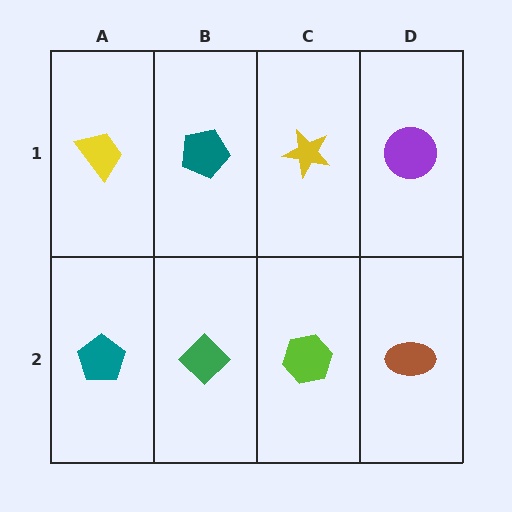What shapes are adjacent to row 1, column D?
A brown ellipse (row 2, column D), a yellow star (row 1, column C).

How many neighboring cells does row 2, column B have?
3.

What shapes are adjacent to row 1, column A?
A teal pentagon (row 2, column A), a teal pentagon (row 1, column B).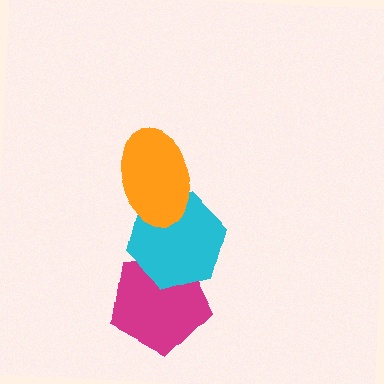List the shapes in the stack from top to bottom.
From top to bottom: the orange ellipse, the cyan hexagon, the magenta pentagon.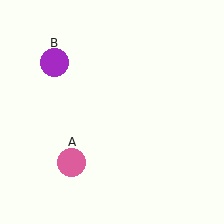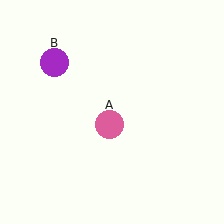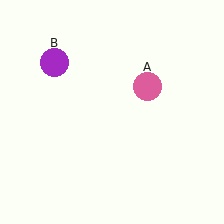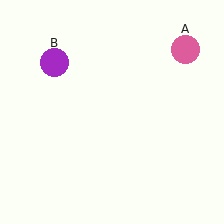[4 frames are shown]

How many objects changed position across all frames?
1 object changed position: pink circle (object A).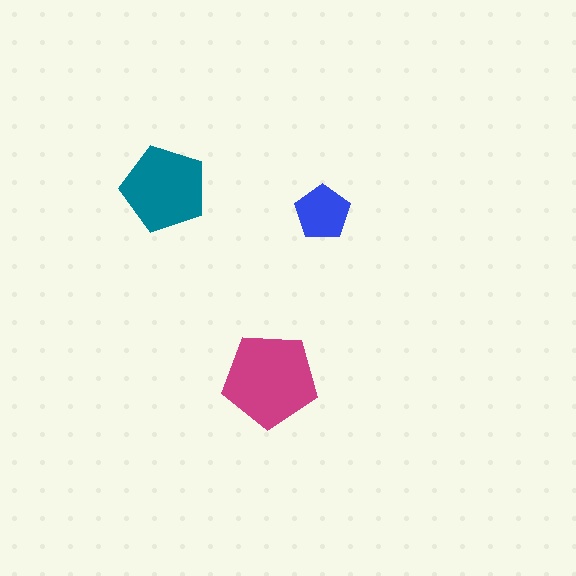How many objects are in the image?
There are 3 objects in the image.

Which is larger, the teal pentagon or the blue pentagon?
The teal one.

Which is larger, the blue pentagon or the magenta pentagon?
The magenta one.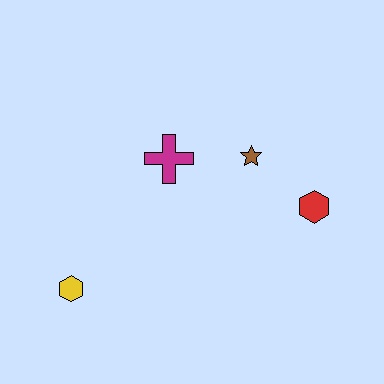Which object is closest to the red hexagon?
The brown star is closest to the red hexagon.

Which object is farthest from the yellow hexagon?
The red hexagon is farthest from the yellow hexagon.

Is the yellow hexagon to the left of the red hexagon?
Yes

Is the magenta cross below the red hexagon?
No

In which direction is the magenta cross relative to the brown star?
The magenta cross is to the left of the brown star.